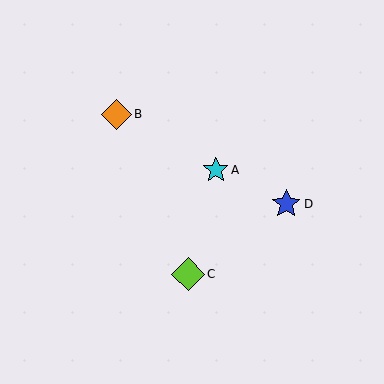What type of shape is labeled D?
Shape D is a blue star.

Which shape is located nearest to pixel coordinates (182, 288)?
The lime diamond (labeled C) at (188, 274) is nearest to that location.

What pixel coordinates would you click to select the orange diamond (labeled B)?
Click at (116, 114) to select the orange diamond B.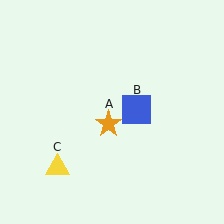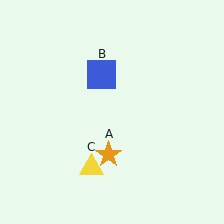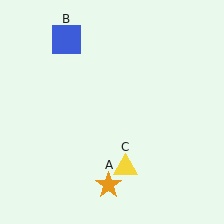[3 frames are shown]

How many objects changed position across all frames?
3 objects changed position: orange star (object A), blue square (object B), yellow triangle (object C).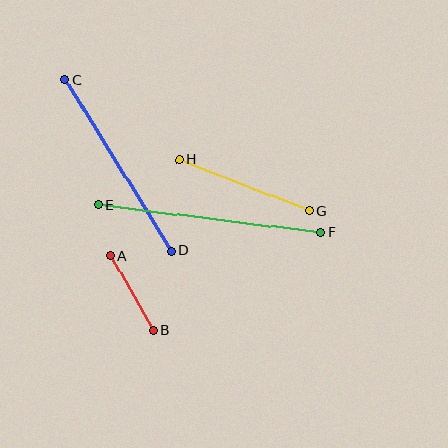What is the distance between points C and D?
The distance is approximately 202 pixels.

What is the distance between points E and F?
The distance is approximately 224 pixels.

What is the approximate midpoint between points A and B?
The midpoint is at approximately (132, 293) pixels.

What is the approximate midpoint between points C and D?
The midpoint is at approximately (118, 165) pixels.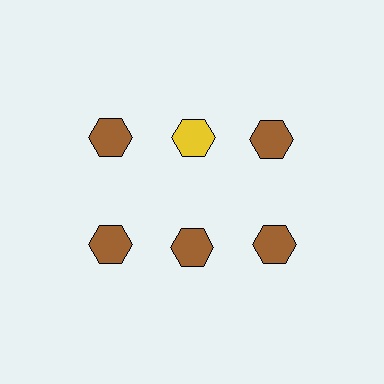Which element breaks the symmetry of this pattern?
The yellow hexagon in the top row, second from left column breaks the symmetry. All other shapes are brown hexagons.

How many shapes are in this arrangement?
There are 6 shapes arranged in a grid pattern.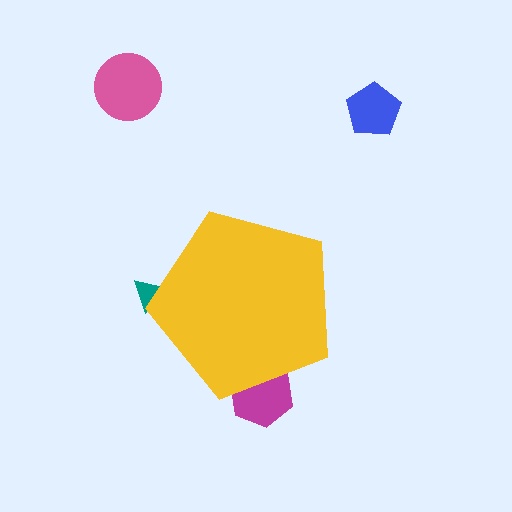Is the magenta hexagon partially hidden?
Yes, the magenta hexagon is partially hidden behind the yellow pentagon.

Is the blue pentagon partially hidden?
No, the blue pentagon is fully visible.